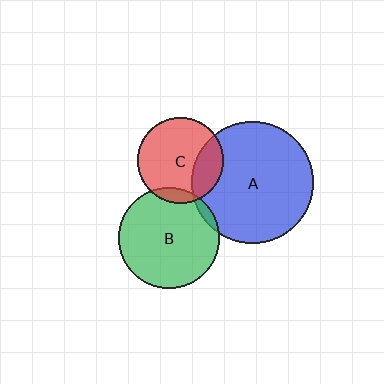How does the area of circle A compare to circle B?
Approximately 1.5 times.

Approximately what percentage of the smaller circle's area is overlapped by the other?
Approximately 25%.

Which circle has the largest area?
Circle A (blue).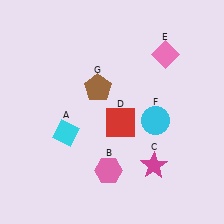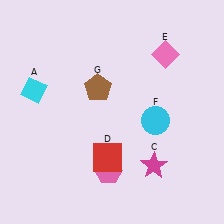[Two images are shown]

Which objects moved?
The objects that moved are: the cyan diamond (A), the red square (D).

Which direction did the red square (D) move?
The red square (D) moved down.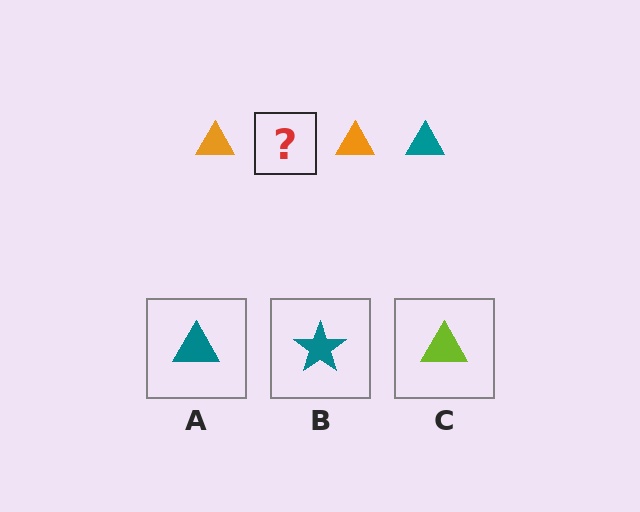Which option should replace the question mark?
Option A.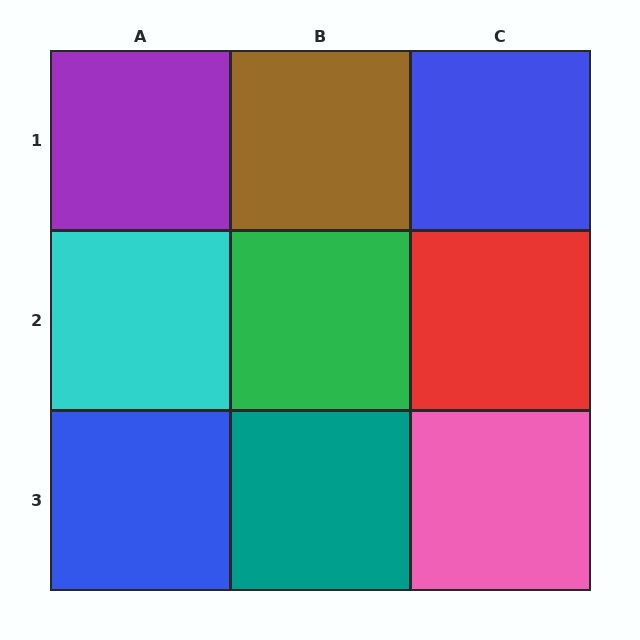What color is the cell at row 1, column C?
Blue.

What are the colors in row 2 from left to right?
Cyan, green, red.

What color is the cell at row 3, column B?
Teal.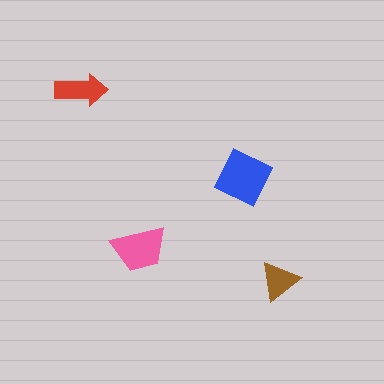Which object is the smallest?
The brown triangle.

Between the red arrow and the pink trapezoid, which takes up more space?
The pink trapezoid.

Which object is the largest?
The blue square.